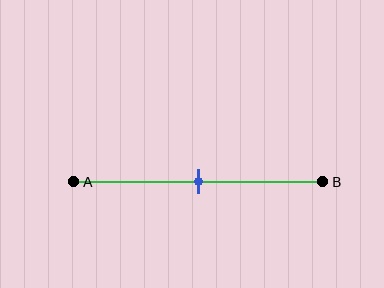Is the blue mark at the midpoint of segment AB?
Yes, the mark is approximately at the midpoint.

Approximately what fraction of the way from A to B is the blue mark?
The blue mark is approximately 50% of the way from A to B.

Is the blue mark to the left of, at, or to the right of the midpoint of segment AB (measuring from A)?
The blue mark is approximately at the midpoint of segment AB.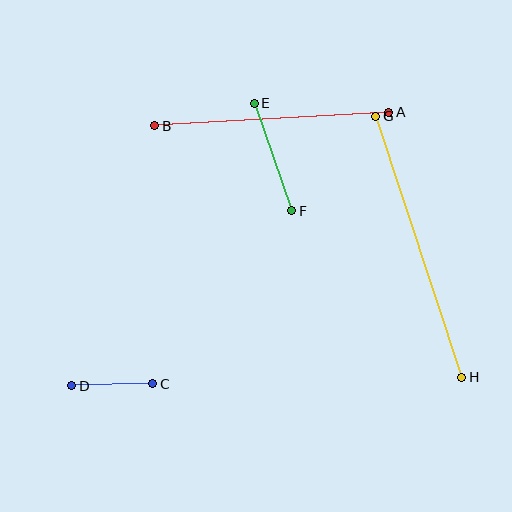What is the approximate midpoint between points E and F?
The midpoint is at approximately (273, 157) pixels.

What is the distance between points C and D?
The distance is approximately 81 pixels.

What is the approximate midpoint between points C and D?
The midpoint is at approximately (112, 385) pixels.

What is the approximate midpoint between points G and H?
The midpoint is at approximately (419, 247) pixels.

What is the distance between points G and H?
The distance is approximately 275 pixels.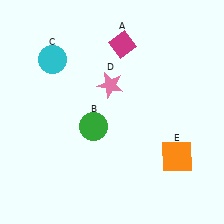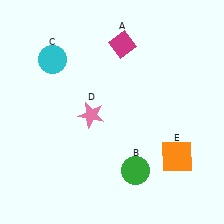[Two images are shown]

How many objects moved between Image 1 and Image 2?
2 objects moved between the two images.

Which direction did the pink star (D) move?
The pink star (D) moved down.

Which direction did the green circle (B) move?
The green circle (B) moved down.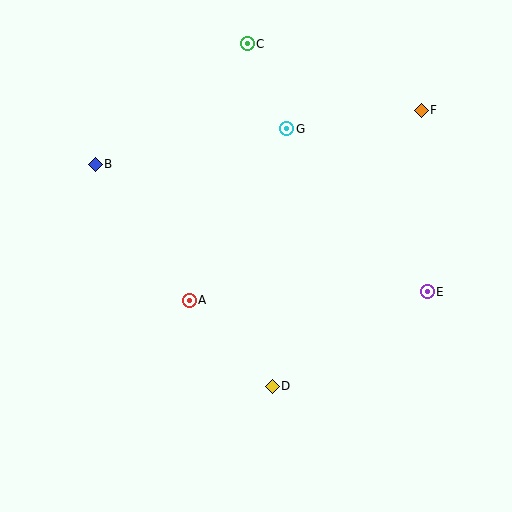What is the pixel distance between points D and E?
The distance between D and E is 182 pixels.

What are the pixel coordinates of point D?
Point D is at (272, 386).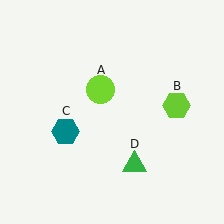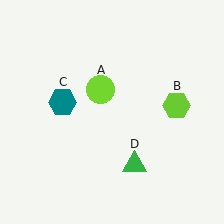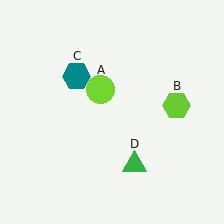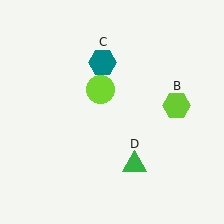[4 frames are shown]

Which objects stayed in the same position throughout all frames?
Lime circle (object A) and lime hexagon (object B) and green triangle (object D) remained stationary.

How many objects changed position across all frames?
1 object changed position: teal hexagon (object C).